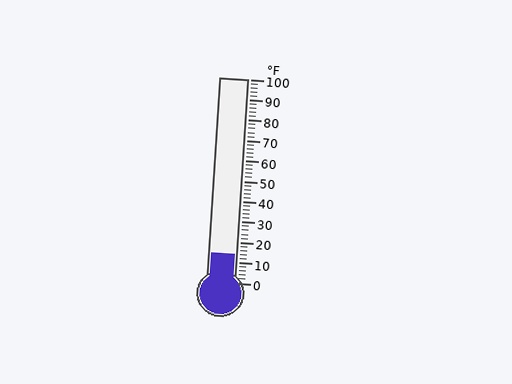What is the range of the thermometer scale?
The thermometer scale ranges from 0°F to 100°F.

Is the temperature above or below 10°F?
The temperature is above 10°F.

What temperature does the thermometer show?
The thermometer shows approximately 14°F.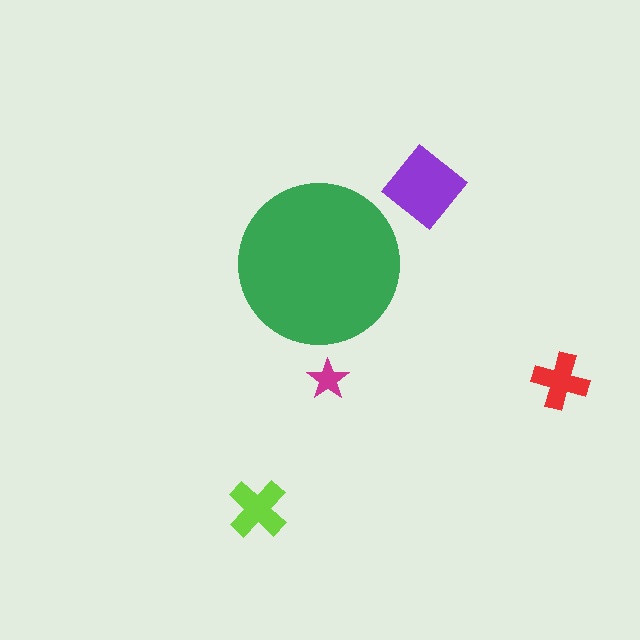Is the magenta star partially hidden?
No, the magenta star is fully visible.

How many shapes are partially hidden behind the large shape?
0 shapes are partially hidden.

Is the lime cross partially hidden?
No, the lime cross is fully visible.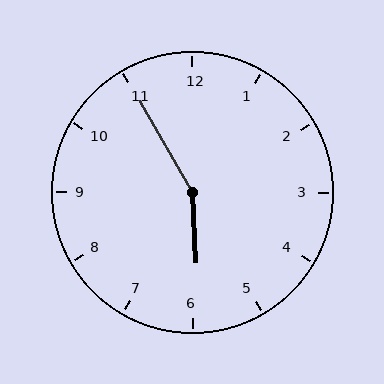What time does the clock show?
5:55.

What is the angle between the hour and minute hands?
Approximately 152 degrees.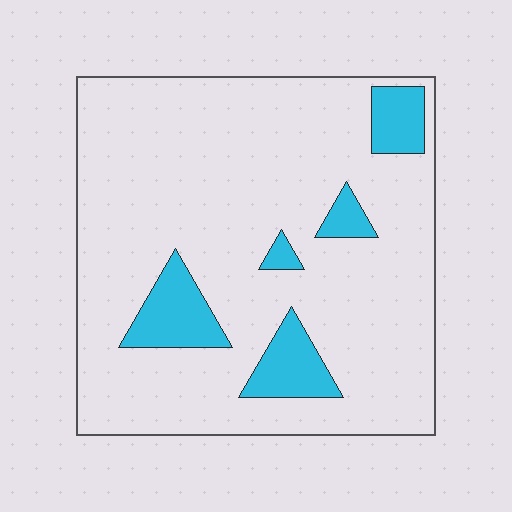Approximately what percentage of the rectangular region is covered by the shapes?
Approximately 15%.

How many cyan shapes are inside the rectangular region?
5.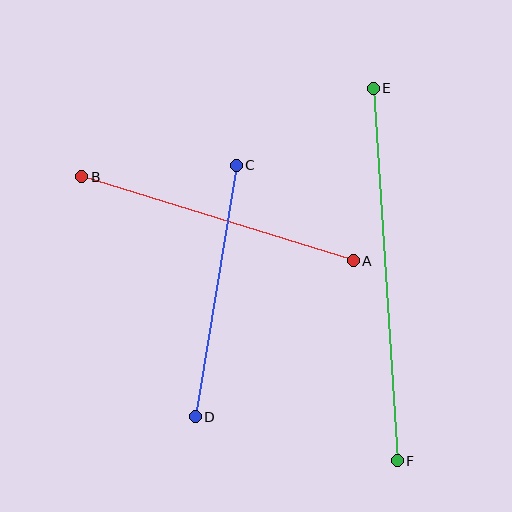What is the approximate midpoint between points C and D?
The midpoint is at approximately (216, 291) pixels.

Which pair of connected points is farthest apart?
Points E and F are farthest apart.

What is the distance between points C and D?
The distance is approximately 255 pixels.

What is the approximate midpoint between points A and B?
The midpoint is at approximately (217, 219) pixels.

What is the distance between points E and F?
The distance is approximately 373 pixels.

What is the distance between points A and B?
The distance is approximately 284 pixels.